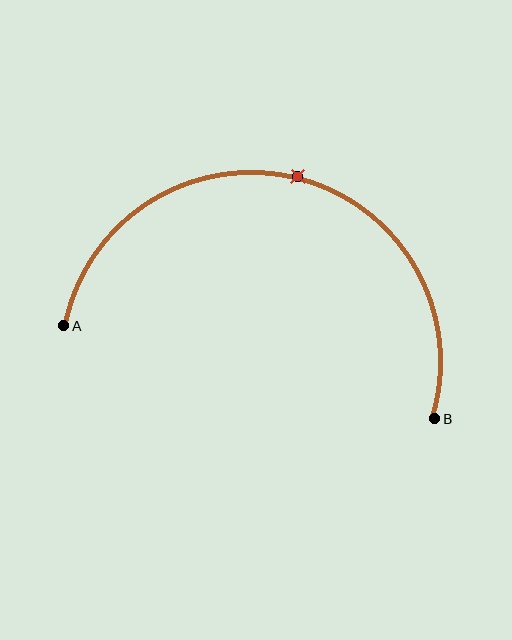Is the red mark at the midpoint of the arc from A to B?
Yes. The red mark lies on the arc at equal arc-length from both A and B — it is the arc midpoint.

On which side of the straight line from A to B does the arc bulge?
The arc bulges above the straight line connecting A and B.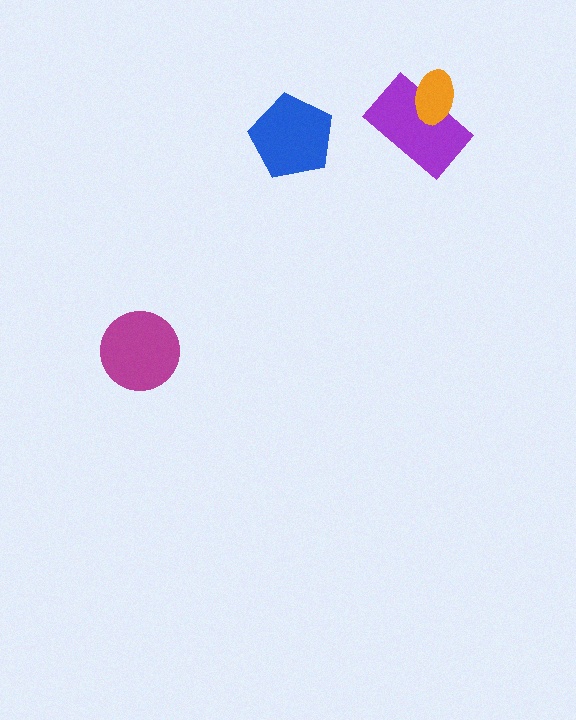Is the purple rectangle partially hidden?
Yes, it is partially covered by another shape.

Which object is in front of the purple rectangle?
The orange ellipse is in front of the purple rectangle.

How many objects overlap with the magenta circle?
0 objects overlap with the magenta circle.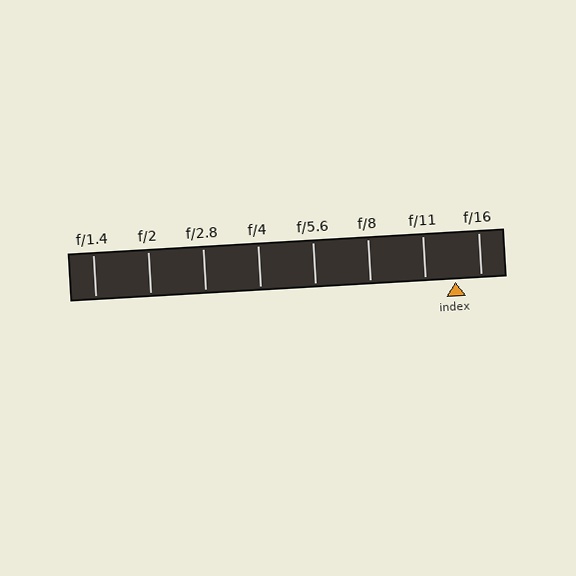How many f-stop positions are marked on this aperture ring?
There are 8 f-stop positions marked.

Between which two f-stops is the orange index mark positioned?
The index mark is between f/11 and f/16.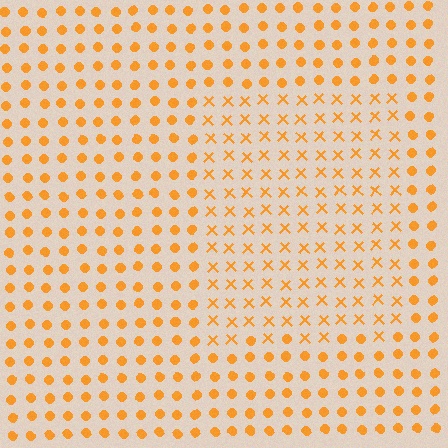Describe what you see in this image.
The image is filled with small orange elements arranged in a uniform grid. A rectangle-shaped region contains X marks, while the surrounding area contains circles. The boundary is defined purely by the change in element shape.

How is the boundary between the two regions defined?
The boundary is defined by a change in element shape: X marks inside vs. circles outside. All elements share the same color and spacing.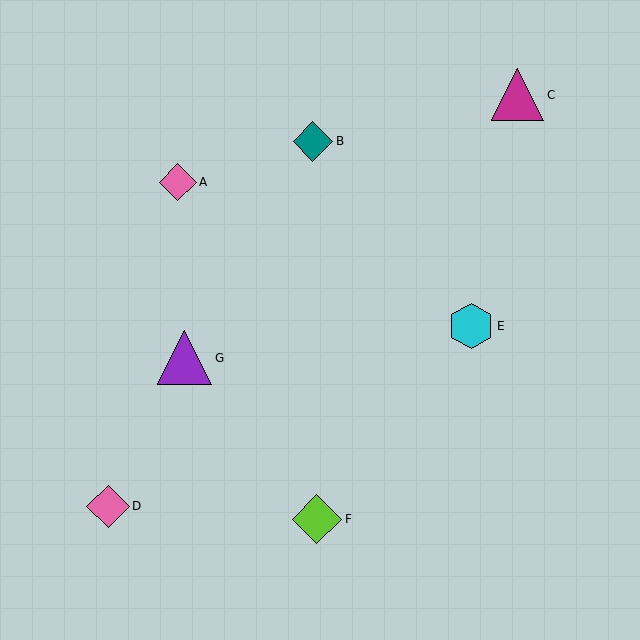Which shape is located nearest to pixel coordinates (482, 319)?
The cyan hexagon (labeled E) at (471, 326) is nearest to that location.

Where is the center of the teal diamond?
The center of the teal diamond is at (313, 141).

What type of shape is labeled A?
Shape A is a pink diamond.